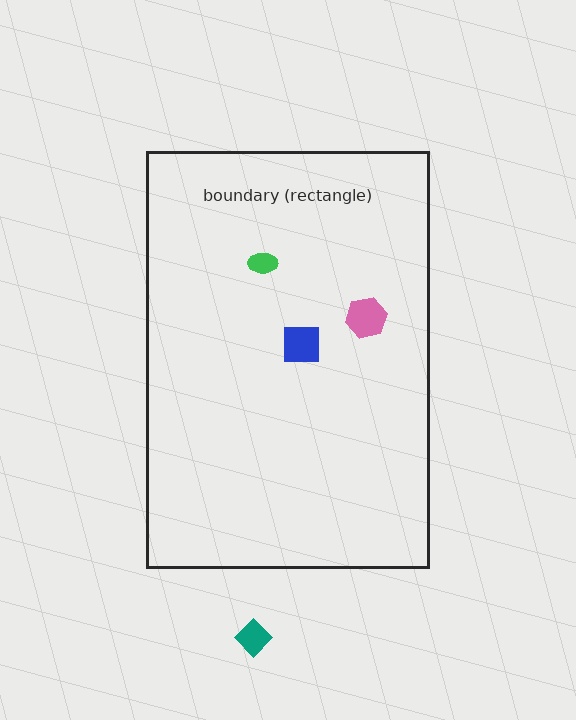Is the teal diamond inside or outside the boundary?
Outside.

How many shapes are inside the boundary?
3 inside, 1 outside.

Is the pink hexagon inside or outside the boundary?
Inside.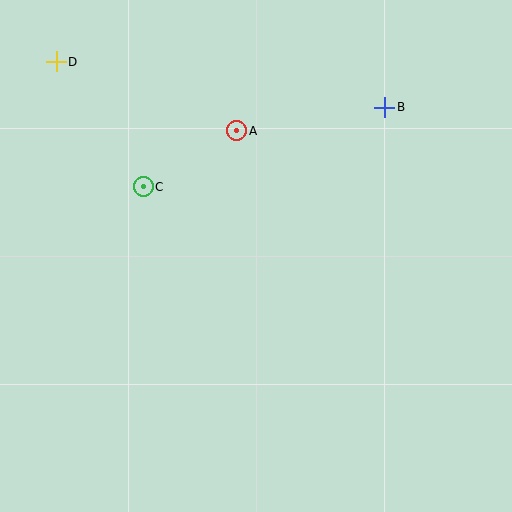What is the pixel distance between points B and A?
The distance between B and A is 150 pixels.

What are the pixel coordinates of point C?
Point C is at (143, 187).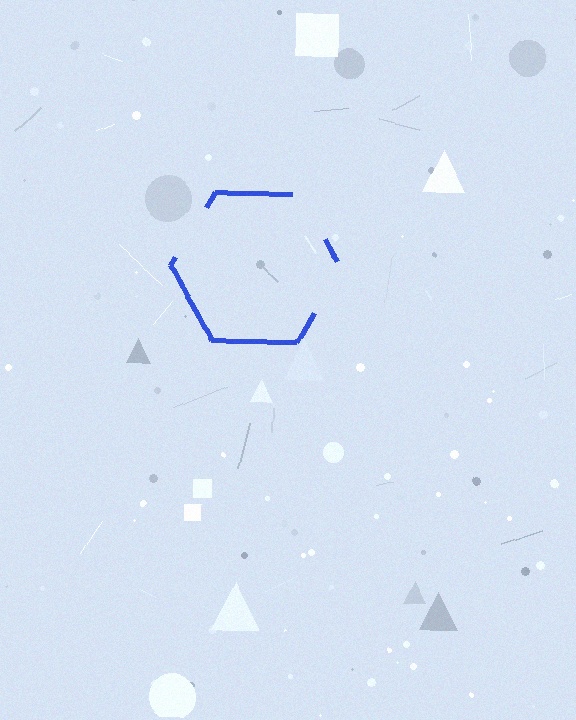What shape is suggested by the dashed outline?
The dashed outline suggests a hexagon.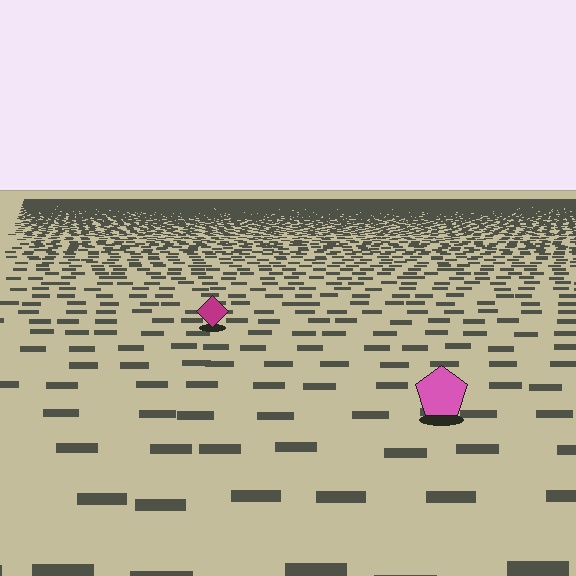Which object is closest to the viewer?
The pink pentagon is closest. The texture marks near it are larger and more spread out.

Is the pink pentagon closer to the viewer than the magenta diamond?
Yes. The pink pentagon is closer — you can tell from the texture gradient: the ground texture is coarser near it.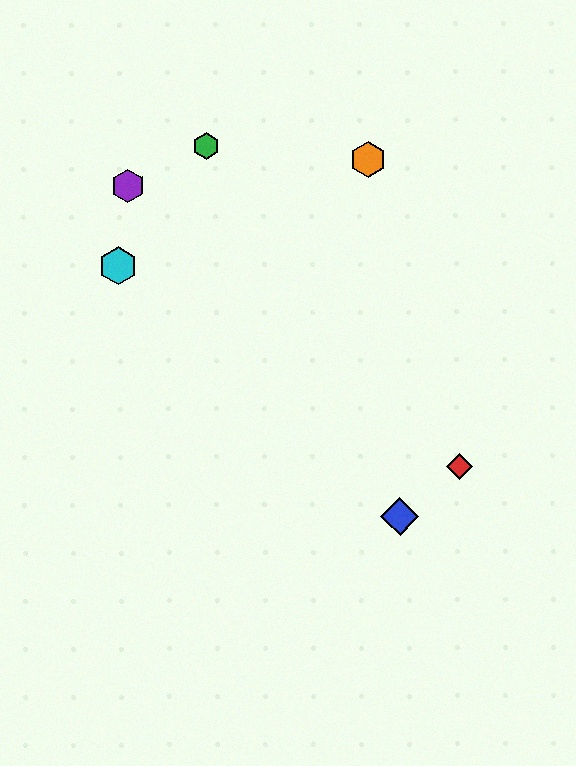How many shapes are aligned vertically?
2 shapes (the yellow diamond, the orange hexagon) are aligned vertically.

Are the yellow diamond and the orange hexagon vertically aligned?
Yes, both are at x≈368.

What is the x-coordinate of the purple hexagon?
The purple hexagon is at x≈128.